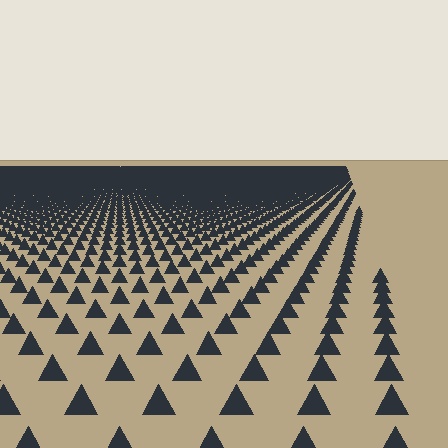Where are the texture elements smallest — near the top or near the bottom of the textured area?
Near the top.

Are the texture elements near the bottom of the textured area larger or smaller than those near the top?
Larger. Near the bottom, elements are closer to the viewer and appear at a bigger on-screen size.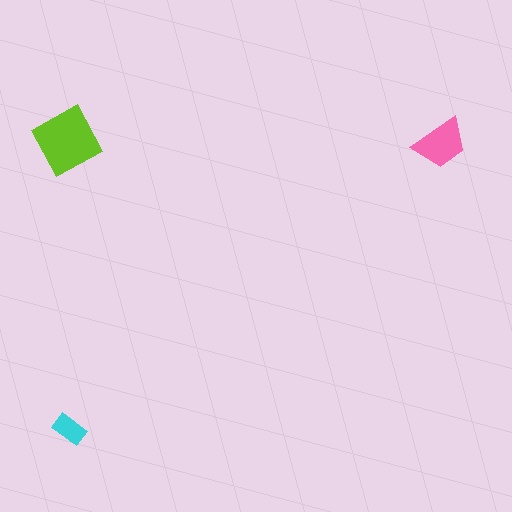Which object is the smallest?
The cyan rectangle.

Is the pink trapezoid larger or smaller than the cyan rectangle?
Larger.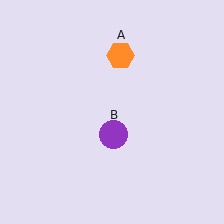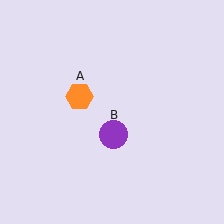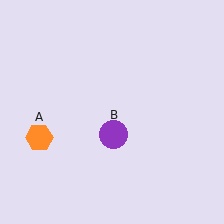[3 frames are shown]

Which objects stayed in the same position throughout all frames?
Purple circle (object B) remained stationary.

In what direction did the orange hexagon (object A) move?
The orange hexagon (object A) moved down and to the left.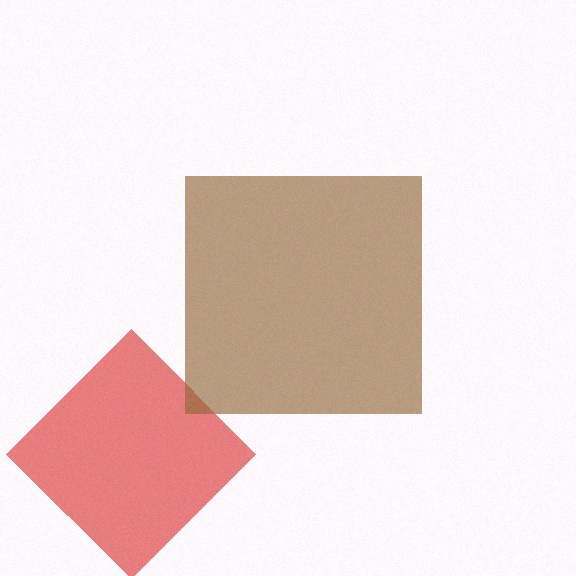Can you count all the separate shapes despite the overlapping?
Yes, there are 2 separate shapes.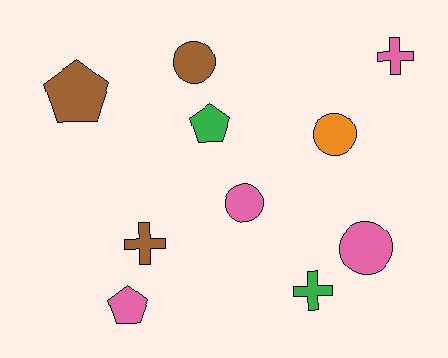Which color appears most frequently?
Pink, with 4 objects.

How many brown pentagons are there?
There is 1 brown pentagon.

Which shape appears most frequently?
Circle, with 4 objects.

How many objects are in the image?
There are 10 objects.